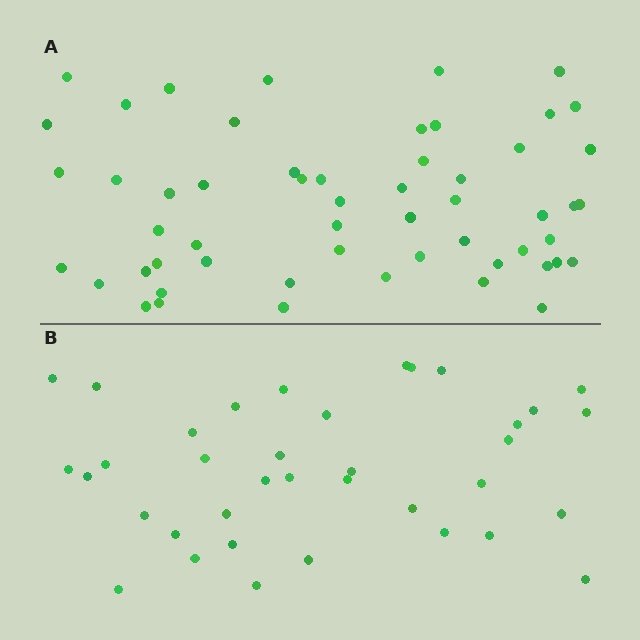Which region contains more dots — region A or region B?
Region A (the top region) has more dots.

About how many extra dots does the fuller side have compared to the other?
Region A has approximately 20 more dots than region B.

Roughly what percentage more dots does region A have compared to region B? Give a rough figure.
About 50% more.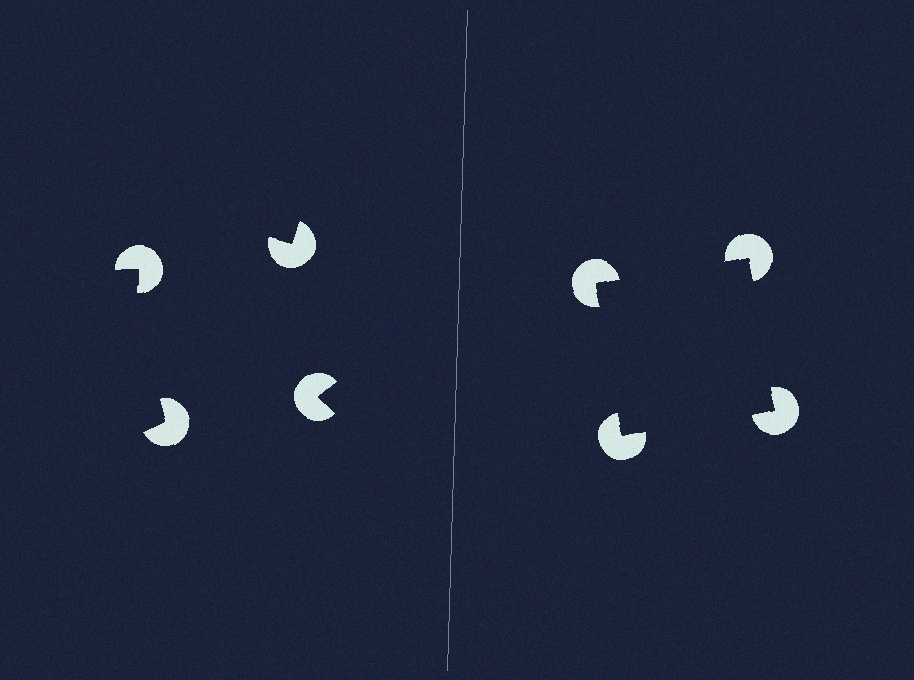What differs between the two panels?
The pac-man discs are positioned identically on both sides; only the wedge orientations differ. On the right they align to a square; on the left they are misaligned.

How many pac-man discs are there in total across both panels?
8 — 4 on each side.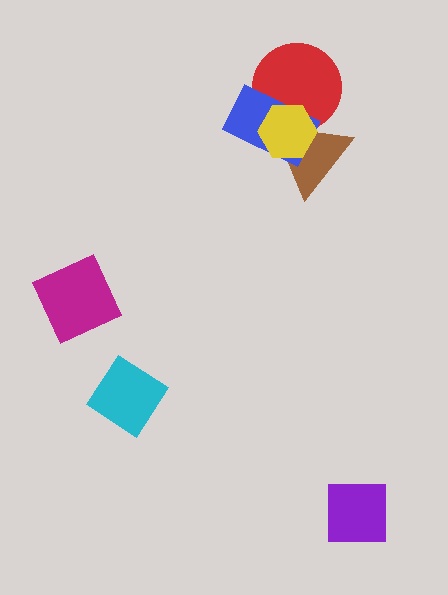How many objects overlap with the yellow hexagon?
3 objects overlap with the yellow hexagon.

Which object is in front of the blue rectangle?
The yellow hexagon is in front of the blue rectangle.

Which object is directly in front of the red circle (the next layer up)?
The brown triangle is directly in front of the red circle.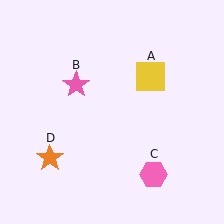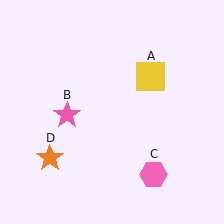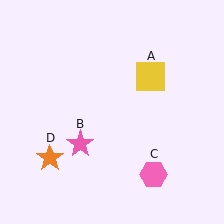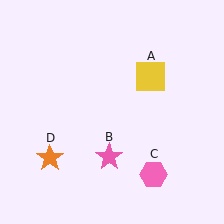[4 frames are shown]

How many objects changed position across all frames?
1 object changed position: pink star (object B).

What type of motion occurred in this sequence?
The pink star (object B) rotated counterclockwise around the center of the scene.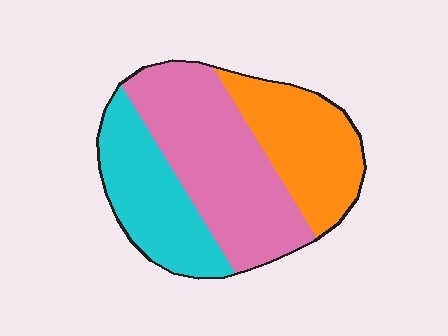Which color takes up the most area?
Pink, at roughly 45%.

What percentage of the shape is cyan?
Cyan takes up about one quarter (1/4) of the shape.